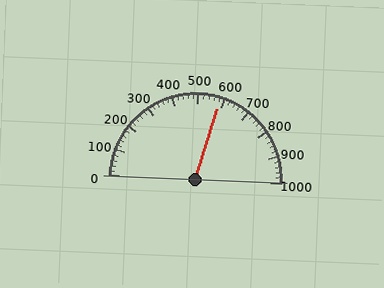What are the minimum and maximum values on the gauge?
The gauge ranges from 0 to 1000.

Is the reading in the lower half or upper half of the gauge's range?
The reading is in the upper half of the range (0 to 1000).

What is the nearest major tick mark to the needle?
The nearest major tick mark is 600.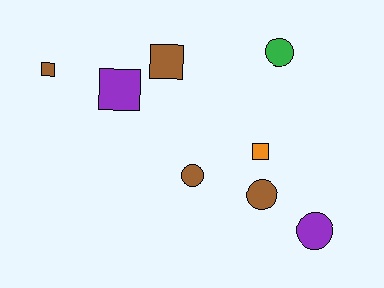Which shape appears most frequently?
Circle, with 4 objects.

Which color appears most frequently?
Brown, with 4 objects.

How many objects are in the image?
There are 8 objects.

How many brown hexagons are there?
There are no brown hexagons.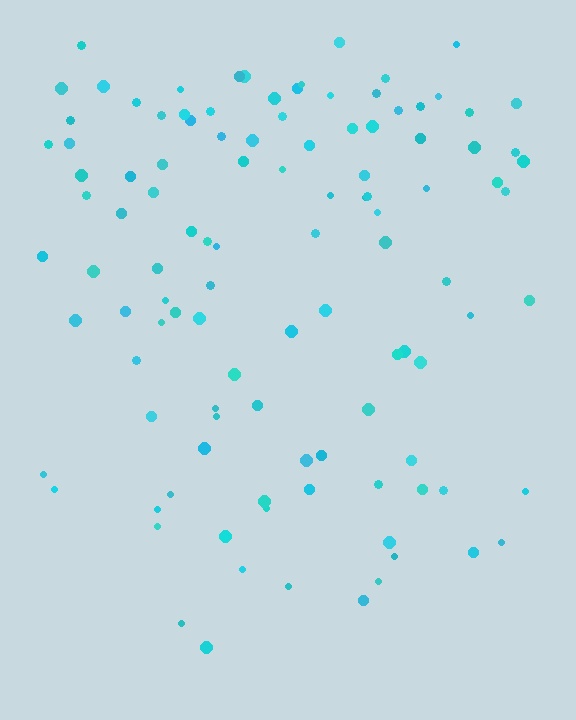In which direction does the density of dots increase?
From bottom to top, with the top side densest.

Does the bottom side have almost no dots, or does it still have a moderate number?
Still a moderate number, just noticeably fewer than the top.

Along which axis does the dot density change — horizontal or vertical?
Vertical.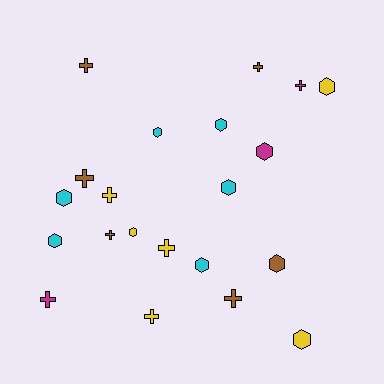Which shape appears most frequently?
Hexagon, with 11 objects.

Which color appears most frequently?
Cyan, with 6 objects.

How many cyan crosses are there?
There are no cyan crosses.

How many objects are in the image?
There are 21 objects.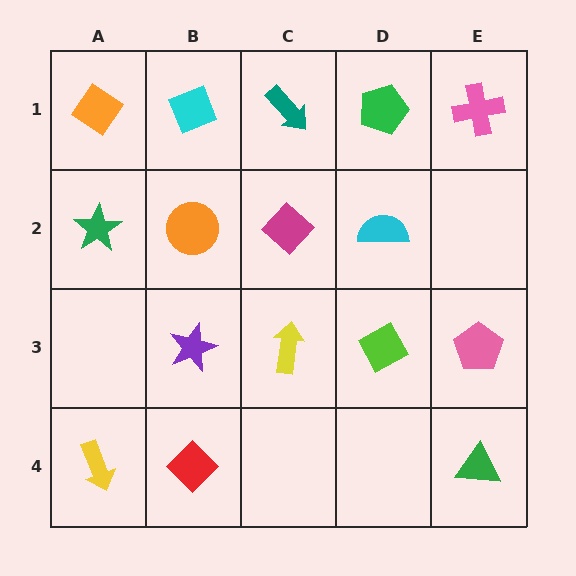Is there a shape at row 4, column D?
No, that cell is empty.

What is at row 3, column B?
A purple star.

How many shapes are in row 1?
5 shapes.